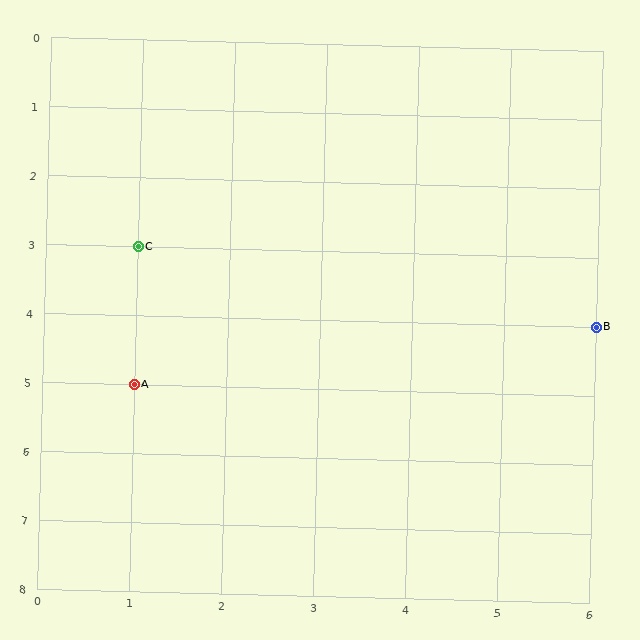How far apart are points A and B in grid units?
Points A and B are 5 columns and 1 row apart (about 5.1 grid units diagonally).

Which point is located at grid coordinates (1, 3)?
Point C is at (1, 3).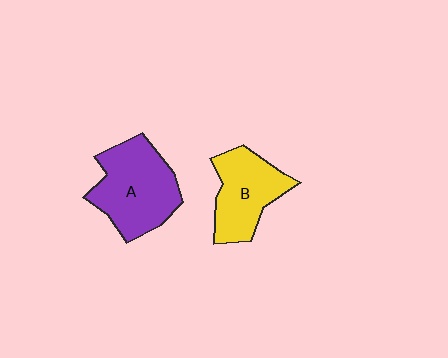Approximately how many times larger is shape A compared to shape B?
Approximately 1.3 times.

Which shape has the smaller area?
Shape B (yellow).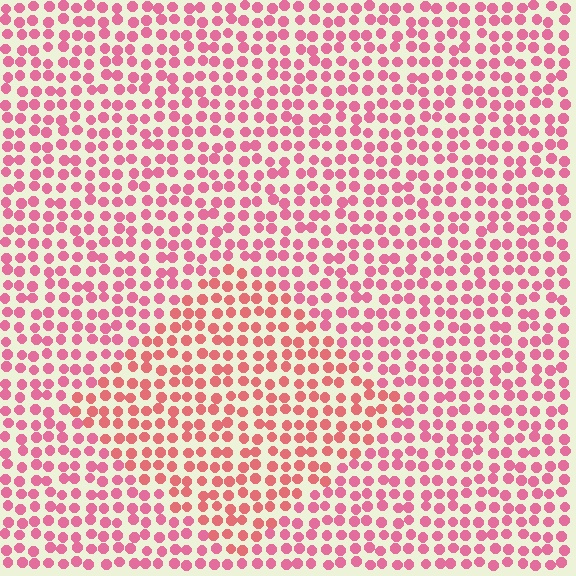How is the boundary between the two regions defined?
The boundary is defined purely by a slight shift in hue (about 21 degrees). Spacing, size, and orientation are identical on both sides.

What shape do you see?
I see a diamond.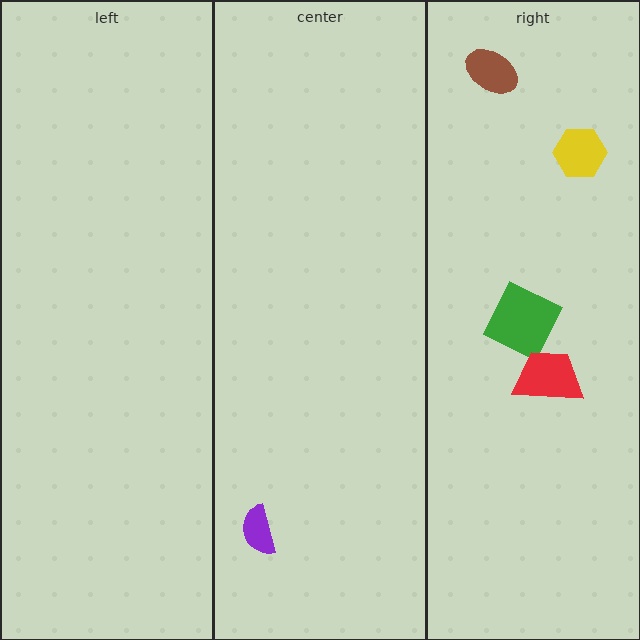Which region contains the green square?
The right region.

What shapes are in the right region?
The green square, the red trapezoid, the yellow hexagon, the brown ellipse.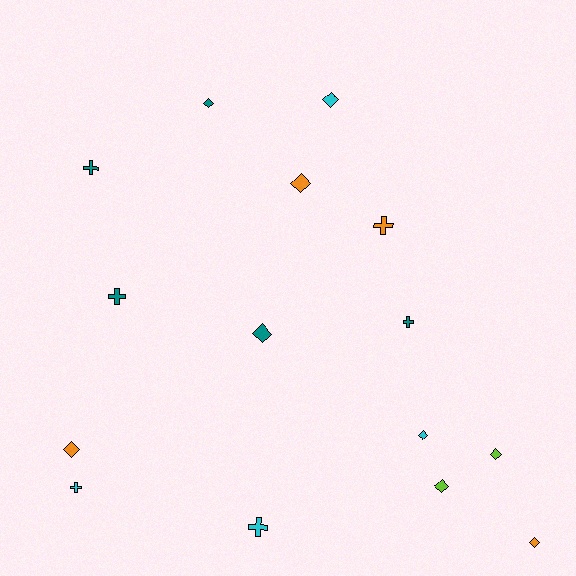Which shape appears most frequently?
Diamond, with 9 objects.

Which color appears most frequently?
Teal, with 5 objects.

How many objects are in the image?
There are 15 objects.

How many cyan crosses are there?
There are 2 cyan crosses.